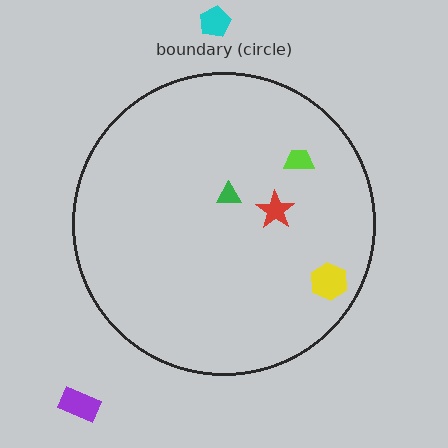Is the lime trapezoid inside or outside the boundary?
Inside.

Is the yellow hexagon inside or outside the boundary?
Inside.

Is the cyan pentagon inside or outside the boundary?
Outside.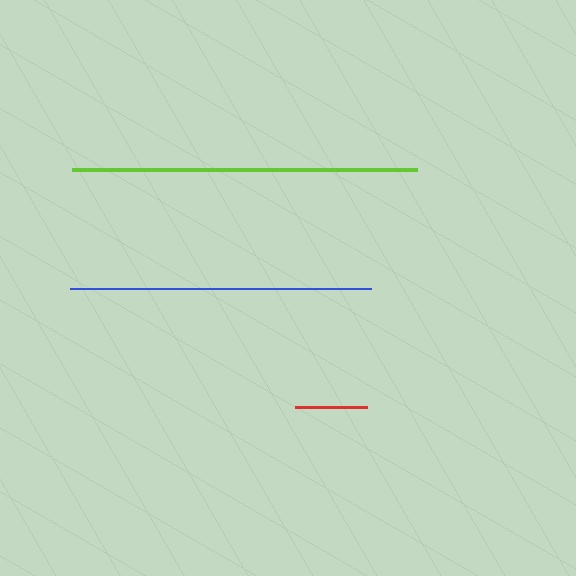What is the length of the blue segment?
The blue segment is approximately 302 pixels long.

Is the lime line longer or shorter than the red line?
The lime line is longer than the red line.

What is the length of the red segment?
The red segment is approximately 71 pixels long.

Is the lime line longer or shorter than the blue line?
The lime line is longer than the blue line.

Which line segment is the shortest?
The red line is the shortest at approximately 71 pixels.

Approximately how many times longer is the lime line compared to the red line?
The lime line is approximately 4.8 times the length of the red line.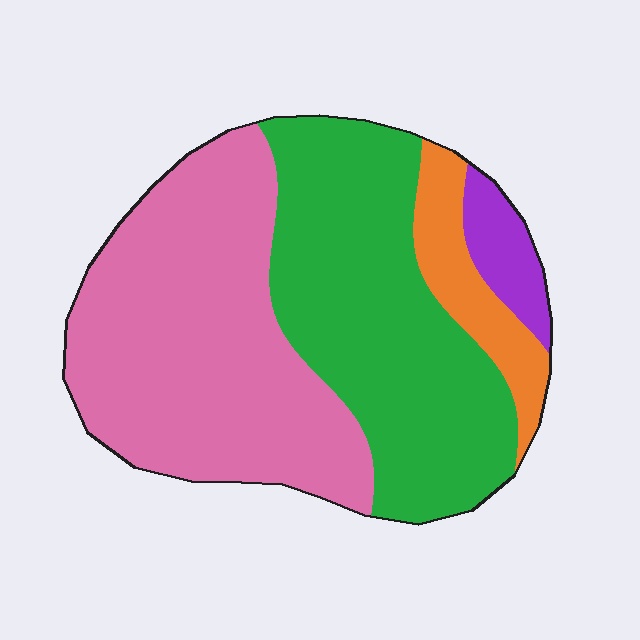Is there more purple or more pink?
Pink.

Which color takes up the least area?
Purple, at roughly 5%.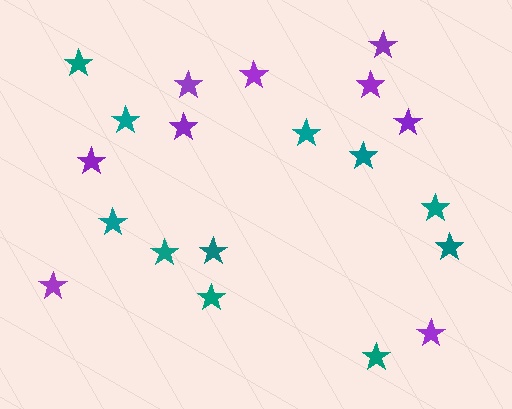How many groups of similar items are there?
There are 2 groups: one group of teal stars (11) and one group of purple stars (9).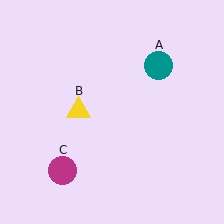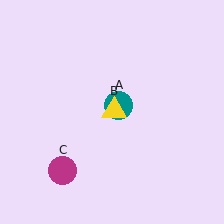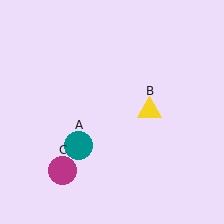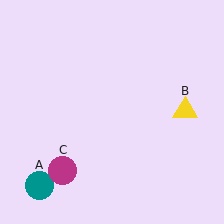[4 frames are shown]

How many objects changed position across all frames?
2 objects changed position: teal circle (object A), yellow triangle (object B).